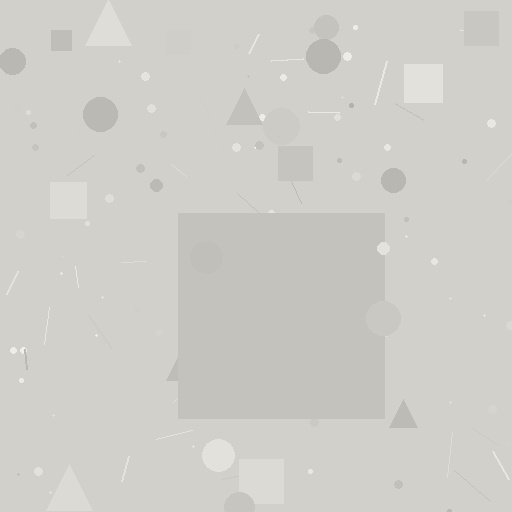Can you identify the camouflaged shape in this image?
The camouflaged shape is a square.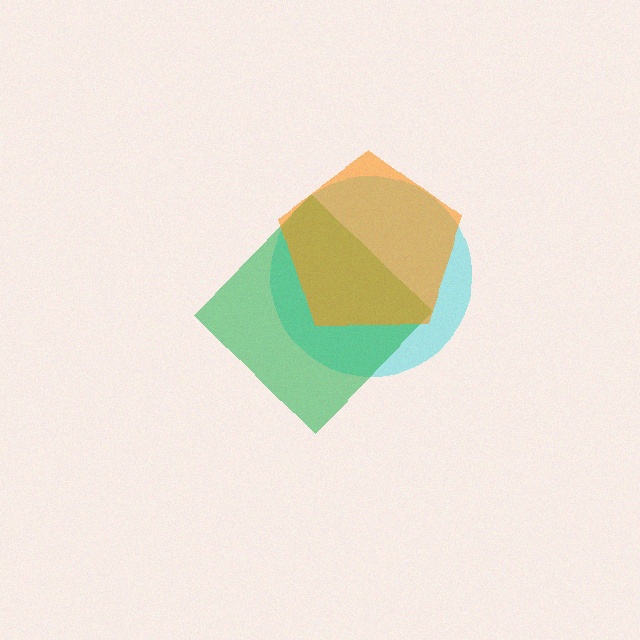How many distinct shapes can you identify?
There are 3 distinct shapes: a cyan circle, a green diamond, an orange pentagon.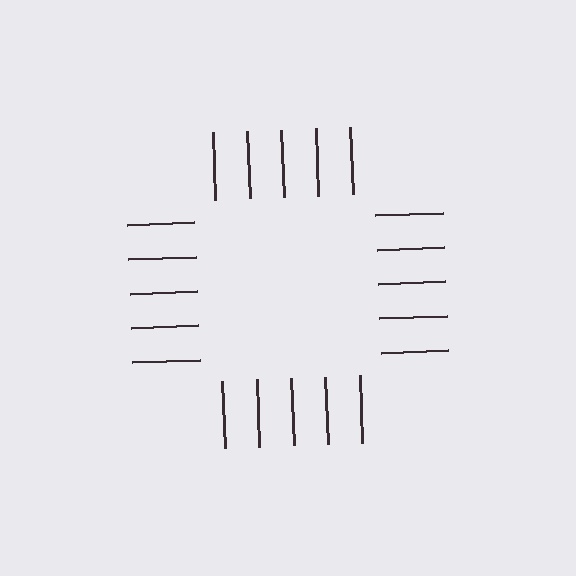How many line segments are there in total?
20 — 5 along each of the 4 edges.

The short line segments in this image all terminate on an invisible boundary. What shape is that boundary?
An illusory square — the line segments terminate on its edges but no continuous stroke is drawn.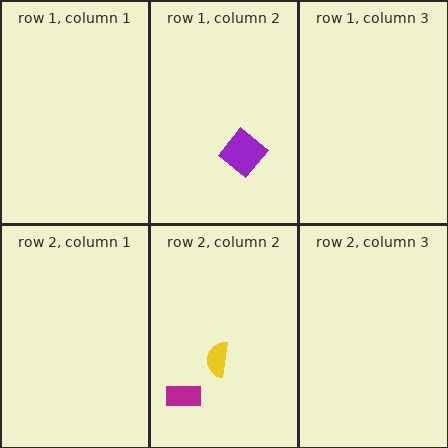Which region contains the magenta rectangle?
The row 2, column 2 region.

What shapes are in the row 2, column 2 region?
The yellow semicircle, the magenta rectangle.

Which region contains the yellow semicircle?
The row 2, column 2 region.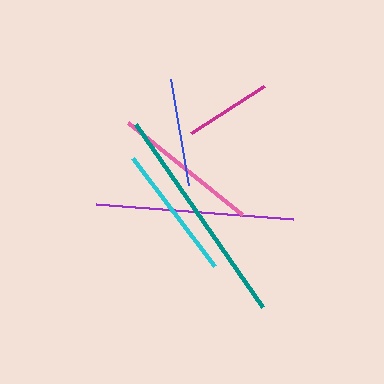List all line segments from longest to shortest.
From longest to shortest: teal, purple, pink, cyan, blue, magenta.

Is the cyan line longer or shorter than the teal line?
The teal line is longer than the cyan line.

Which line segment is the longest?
The teal line is the longest at approximately 223 pixels.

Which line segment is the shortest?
The magenta line is the shortest at approximately 86 pixels.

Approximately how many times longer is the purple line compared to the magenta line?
The purple line is approximately 2.3 times the length of the magenta line.